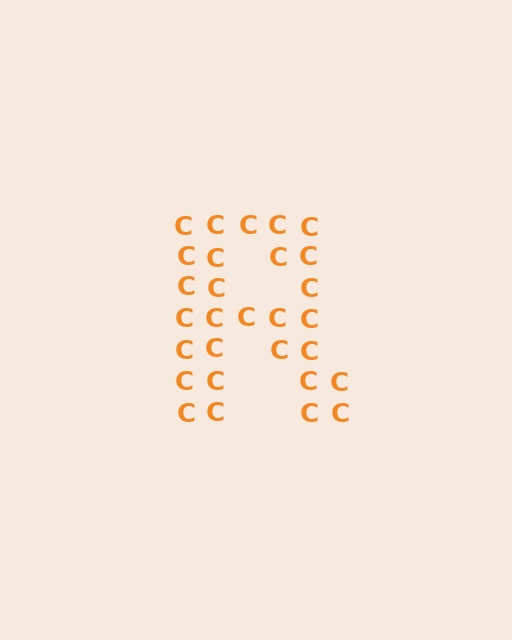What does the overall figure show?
The overall figure shows the letter R.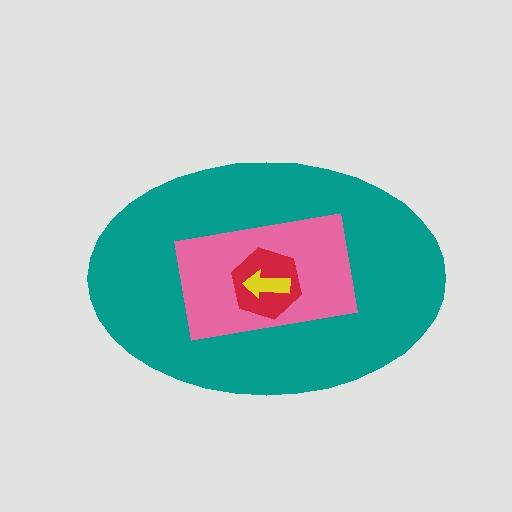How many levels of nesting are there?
4.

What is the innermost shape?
The yellow arrow.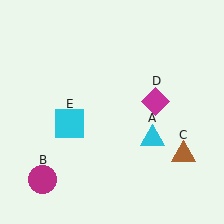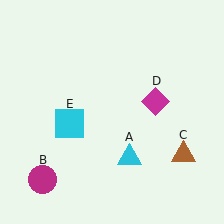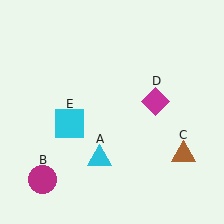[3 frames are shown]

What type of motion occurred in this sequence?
The cyan triangle (object A) rotated clockwise around the center of the scene.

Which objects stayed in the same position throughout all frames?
Magenta circle (object B) and brown triangle (object C) and magenta diamond (object D) and cyan square (object E) remained stationary.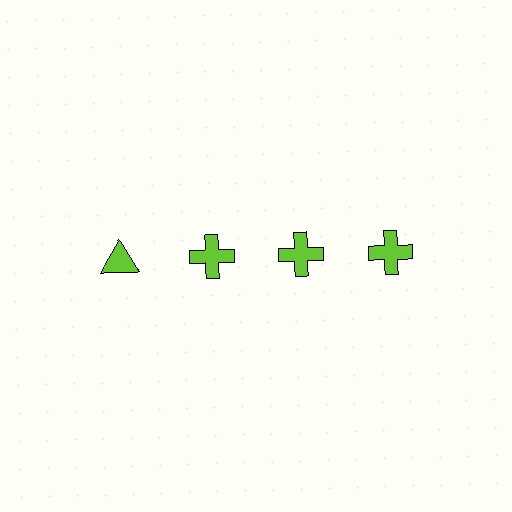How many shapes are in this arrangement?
There are 4 shapes arranged in a grid pattern.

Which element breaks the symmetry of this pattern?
The lime triangle in the top row, leftmost column breaks the symmetry. All other shapes are lime crosses.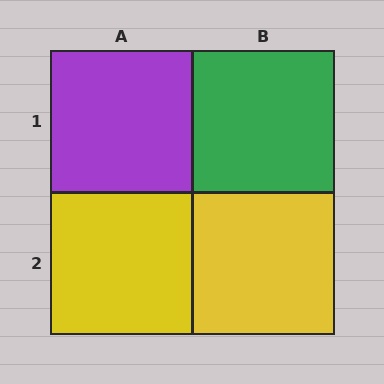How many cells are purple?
1 cell is purple.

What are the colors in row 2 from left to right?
Yellow, yellow.